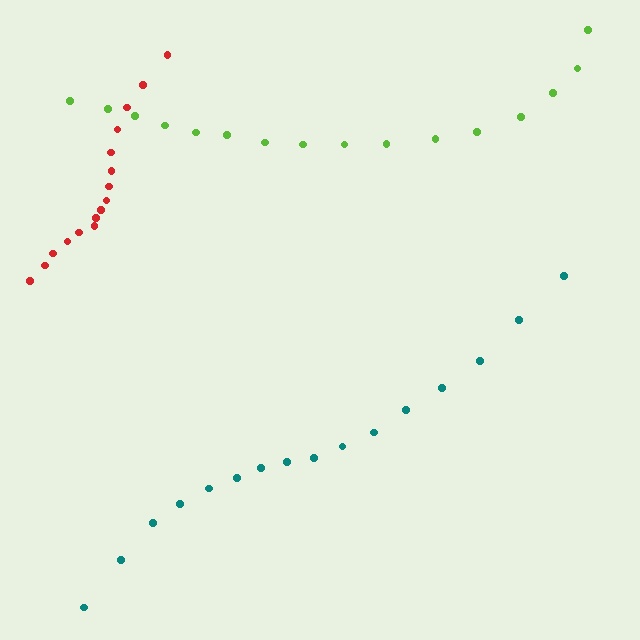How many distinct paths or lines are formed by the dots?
There are 3 distinct paths.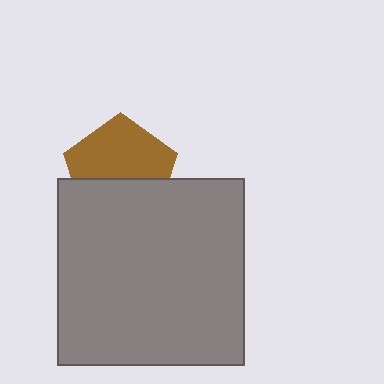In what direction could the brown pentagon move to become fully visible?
The brown pentagon could move up. That would shift it out from behind the gray square entirely.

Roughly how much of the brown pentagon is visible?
About half of it is visible (roughly 57%).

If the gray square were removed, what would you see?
You would see the complete brown pentagon.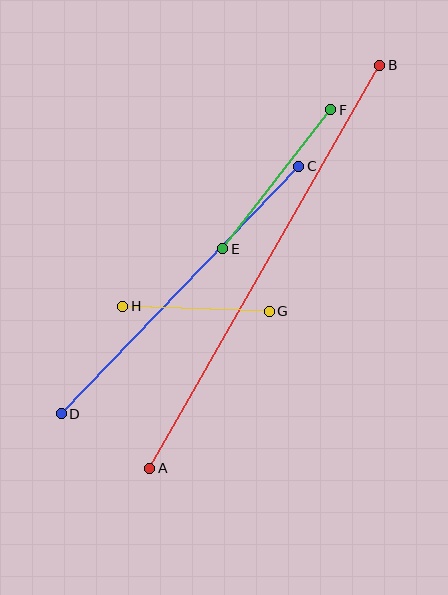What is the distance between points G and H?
The distance is approximately 147 pixels.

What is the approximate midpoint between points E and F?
The midpoint is at approximately (277, 179) pixels.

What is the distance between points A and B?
The distance is approximately 464 pixels.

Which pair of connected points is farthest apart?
Points A and B are farthest apart.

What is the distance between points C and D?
The distance is approximately 343 pixels.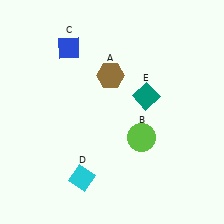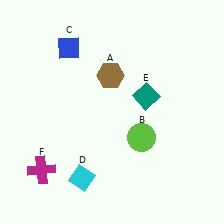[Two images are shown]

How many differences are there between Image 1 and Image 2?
There is 1 difference between the two images.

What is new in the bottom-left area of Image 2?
A magenta cross (F) was added in the bottom-left area of Image 2.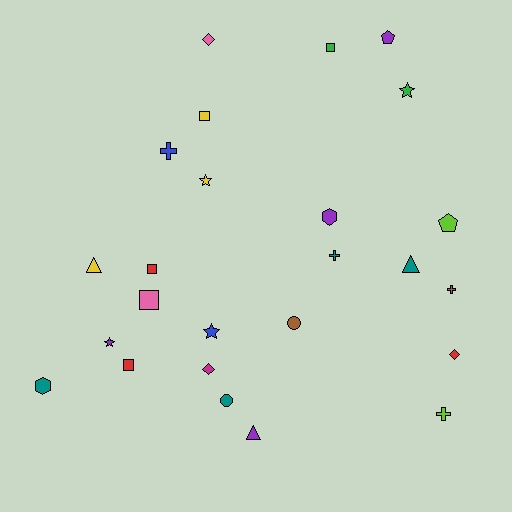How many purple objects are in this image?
There are 4 purple objects.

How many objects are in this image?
There are 25 objects.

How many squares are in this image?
There are 5 squares.